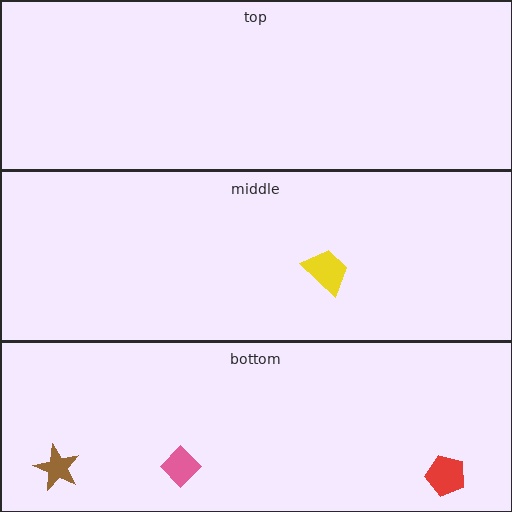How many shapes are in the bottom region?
3.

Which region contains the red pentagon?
The bottom region.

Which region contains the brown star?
The bottom region.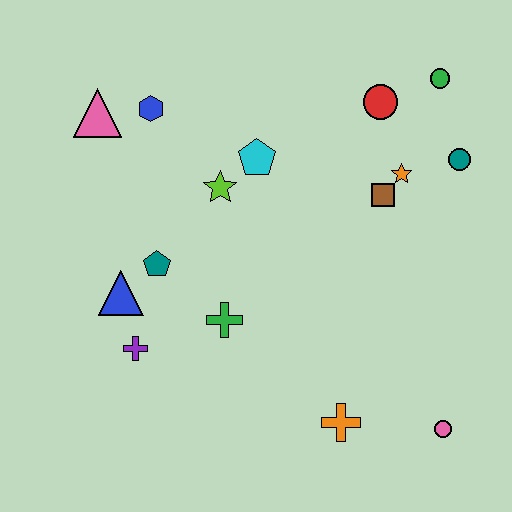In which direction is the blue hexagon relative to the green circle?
The blue hexagon is to the left of the green circle.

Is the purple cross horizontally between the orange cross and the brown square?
No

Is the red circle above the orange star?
Yes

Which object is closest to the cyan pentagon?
The lime star is closest to the cyan pentagon.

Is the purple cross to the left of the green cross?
Yes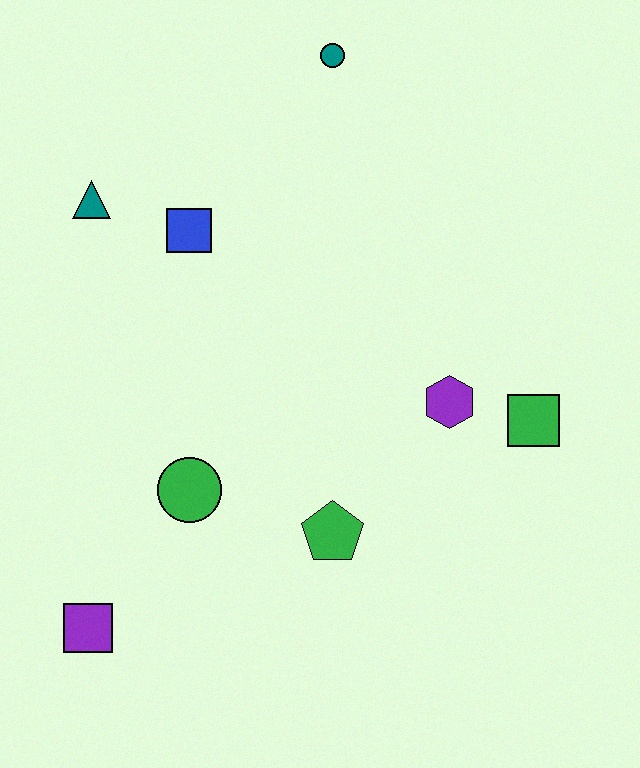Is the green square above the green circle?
Yes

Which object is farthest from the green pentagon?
The teal circle is farthest from the green pentagon.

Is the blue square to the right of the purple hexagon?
No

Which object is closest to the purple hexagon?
The green square is closest to the purple hexagon.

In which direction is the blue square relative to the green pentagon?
The blue square is above the green pentagon.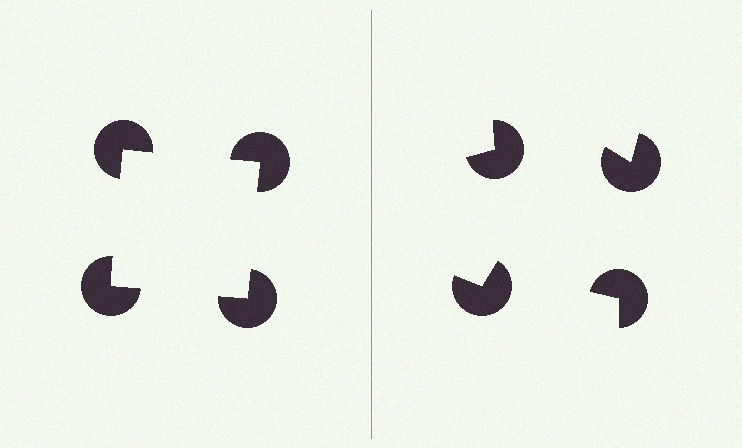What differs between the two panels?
The pac-man discs are positioned identically on both sides; only the wedge orientations differ. On the left they align to a square; on the right they are misaligned.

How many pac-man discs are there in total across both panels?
8 — 4 on each side.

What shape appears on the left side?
An illusory square.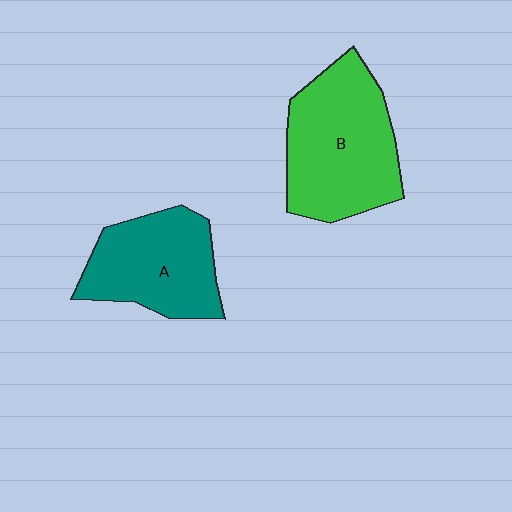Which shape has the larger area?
Shape B (green).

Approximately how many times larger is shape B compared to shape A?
Approximately 1.3 times.